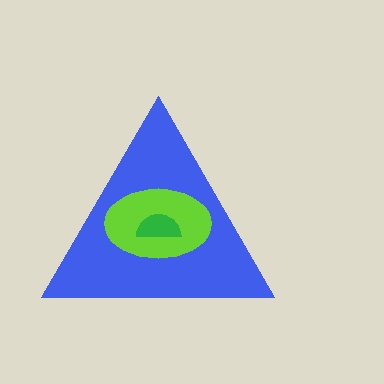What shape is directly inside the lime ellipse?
The green semicircle.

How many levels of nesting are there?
3.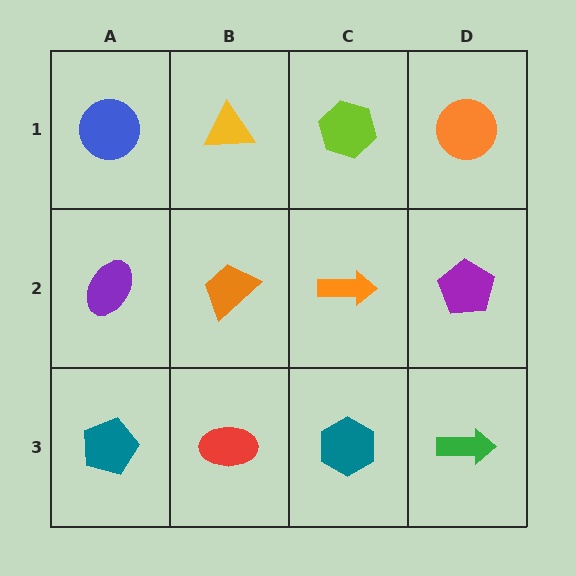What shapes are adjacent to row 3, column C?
An orange arrow (row 2, column C), a red ellipse (row 3, column B), a green arrow (row 3, column D).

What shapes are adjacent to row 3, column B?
An orange trapezoid (row 2, column B), a teal pentagon (row 3, column A), a teal hexagon (row 3, column C).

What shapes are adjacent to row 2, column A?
A blue circle (row 1, column A), a teal pentagon (row 3, column A), an orange trapezoid (row 2, column B).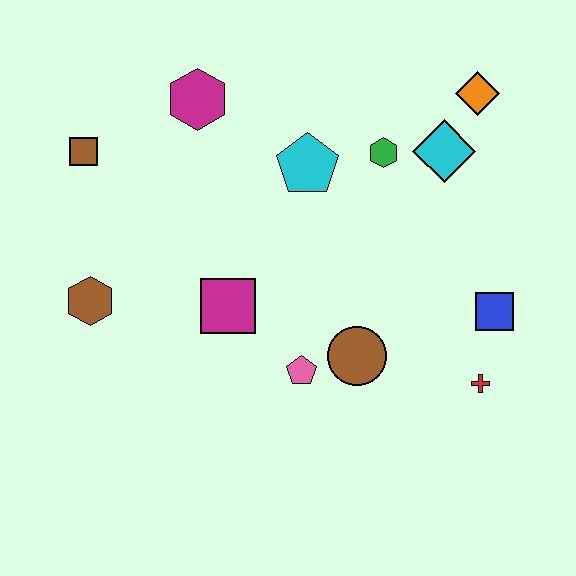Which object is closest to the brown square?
The magenta hexagon is closest to the brown square.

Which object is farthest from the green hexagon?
The brown hexagon is farthest from the green hexagon.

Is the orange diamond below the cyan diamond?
No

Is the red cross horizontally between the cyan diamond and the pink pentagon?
No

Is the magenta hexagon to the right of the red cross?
No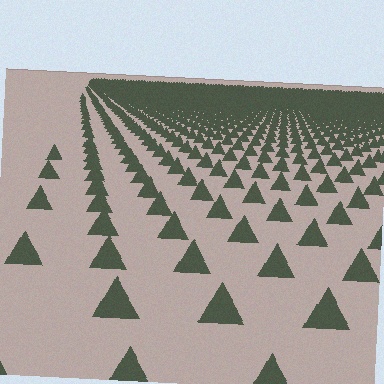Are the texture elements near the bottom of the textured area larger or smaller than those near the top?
Larger. Near the bottom, elements are closer to the viewer and appear at a bigger on-screen size.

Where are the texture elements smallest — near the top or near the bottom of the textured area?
Near the top.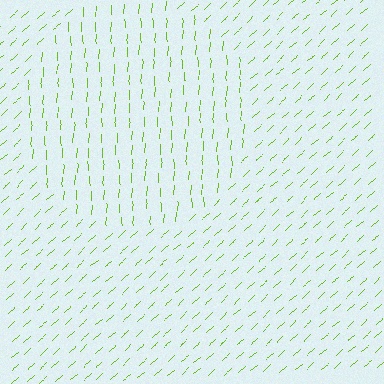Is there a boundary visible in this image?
Yes, there is a texture boundary formed by a change in line orientation.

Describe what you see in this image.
The image is filled with small lime line segments. A circle region in the image has lines oriented differently from the surrounding lines, creating a visible texture boundary.